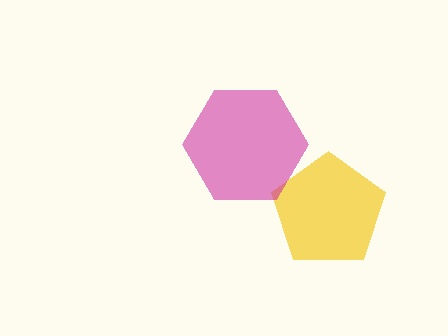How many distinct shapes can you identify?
There are 2 distinct shapes: a yellow pentagon, a magenta hexagon.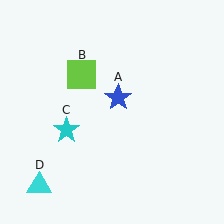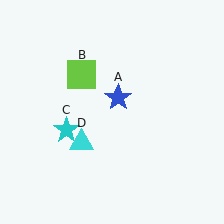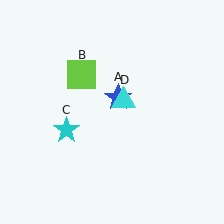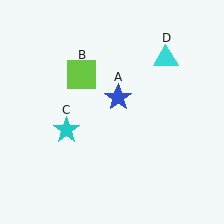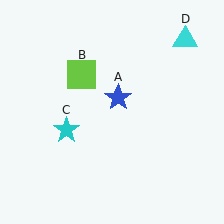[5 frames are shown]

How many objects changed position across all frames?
1 object changed position: cyan triangle (object D).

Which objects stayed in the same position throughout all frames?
Blue star (object A) and lime square (object B) and cyan star (object C) remained stationary.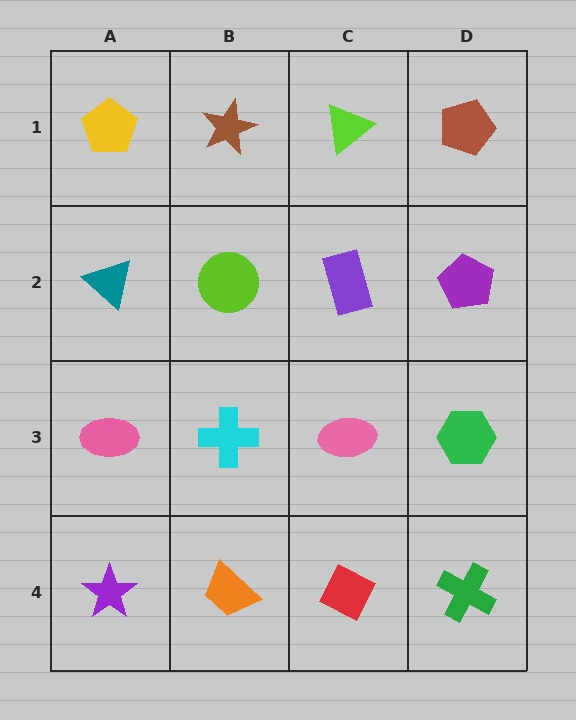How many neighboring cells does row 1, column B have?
3.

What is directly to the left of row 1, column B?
A yellow pentagon.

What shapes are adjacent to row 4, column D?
A green hexagon (row 3, column D), a red diamond (row 4, column C).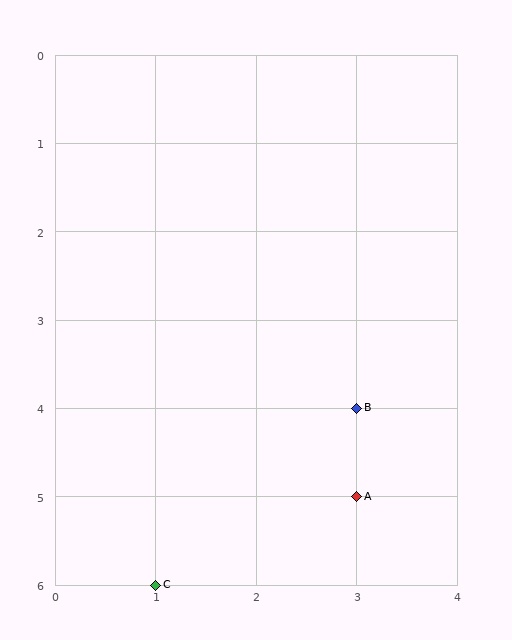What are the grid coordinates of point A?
Point A is at grid coordinates (3, 5).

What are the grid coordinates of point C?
Point C is at grid coordinates (1, 6).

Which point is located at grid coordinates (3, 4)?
Point B is at (3, 4).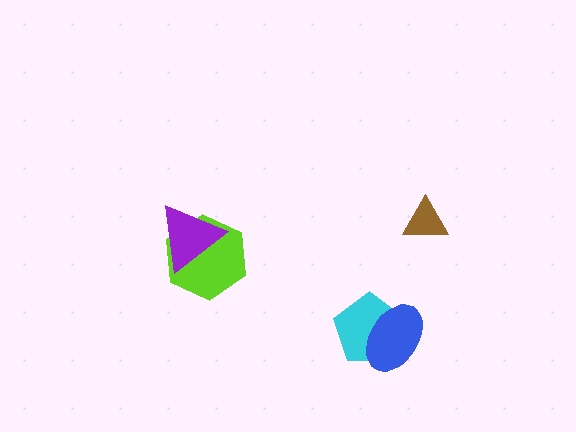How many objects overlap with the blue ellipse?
1 object overlaps with the blue ellipse.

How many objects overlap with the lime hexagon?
1 object overlaps with the lime hexagon.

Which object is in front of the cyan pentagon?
The blue ellipse is in front of the cyan pentagon.